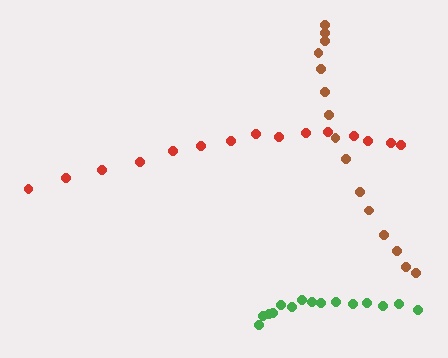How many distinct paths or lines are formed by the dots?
There are 3 distinct paths.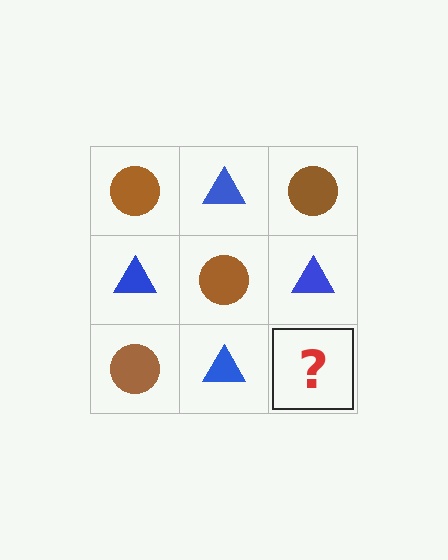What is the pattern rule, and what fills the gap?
The rule is that it alternates brown circle and blue triangle in a checkerboard pattern. The gap should be filled with a brown circle.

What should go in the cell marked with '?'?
The missing cell should contain a brown circle.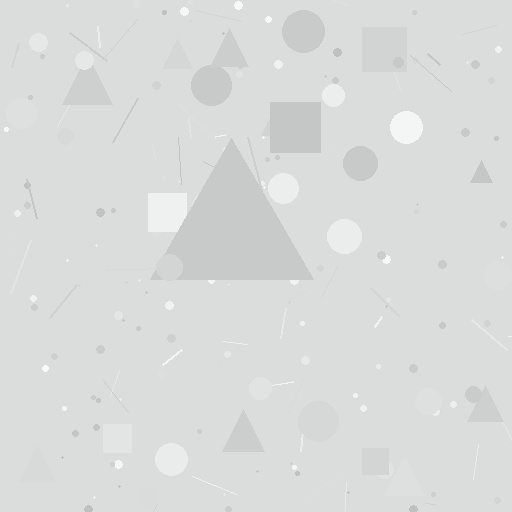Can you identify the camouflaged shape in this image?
The camouflaged shape is a triangle.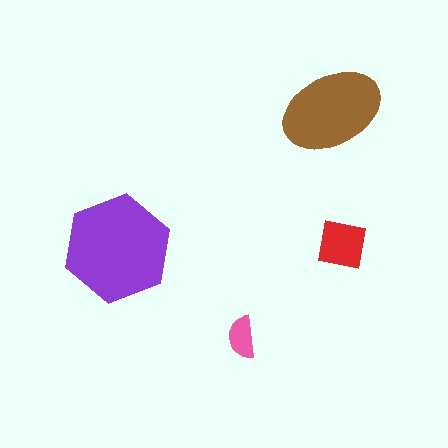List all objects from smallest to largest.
The pink semicircle, the red square, the brown ellipse, the purple hexagon.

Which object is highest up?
The brown ellipse is topmost.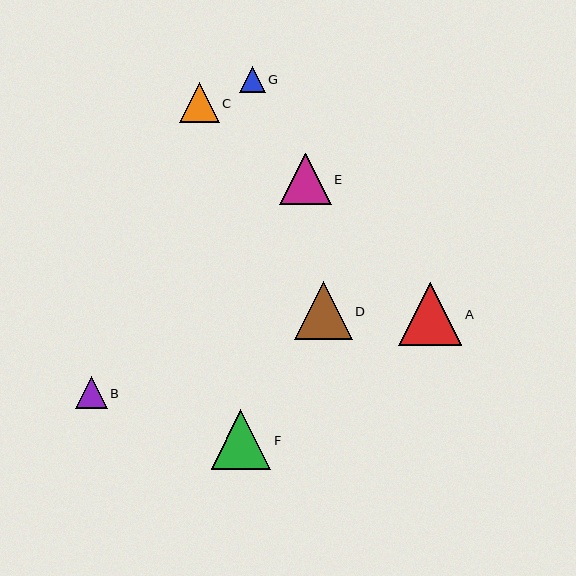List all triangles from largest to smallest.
From largest to smallest: A, F, D, E, C, B, G.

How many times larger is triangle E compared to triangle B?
Triangle E is approximately 1.6 times the size of triangle B.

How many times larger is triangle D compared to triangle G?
Triangle D is approximately 2.2 times the size of triangle G.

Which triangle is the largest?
Triangle A is the largest with a size of approximately 63 pixels.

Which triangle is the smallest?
Triangle G is the smallest with a size of approximately 26 pixels.